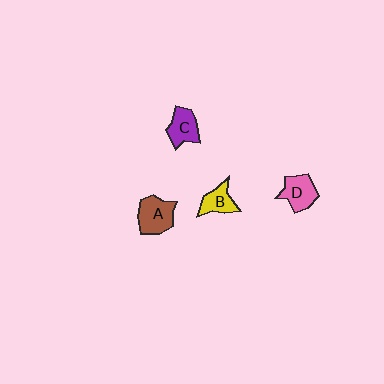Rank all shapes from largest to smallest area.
From largest to smallest: A (brown), D (pink), C (purple), B (yellow).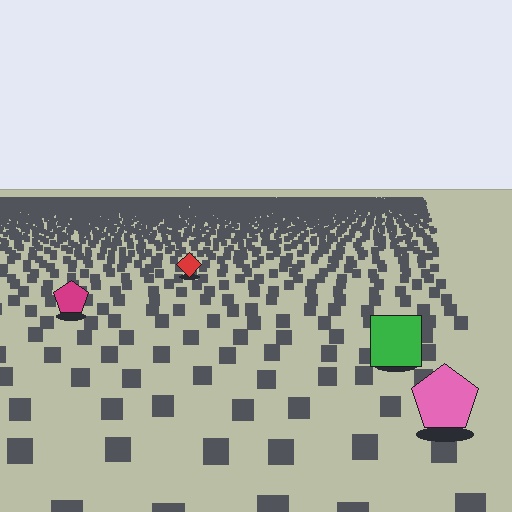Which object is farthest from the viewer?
The red diamond is farthest from the viewer. It appears smaller and the ground texture around it is denser.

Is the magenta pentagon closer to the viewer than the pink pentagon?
No. The pink pentagon is closer — you can tell from the texture gradient: the ground texture is coarser near it.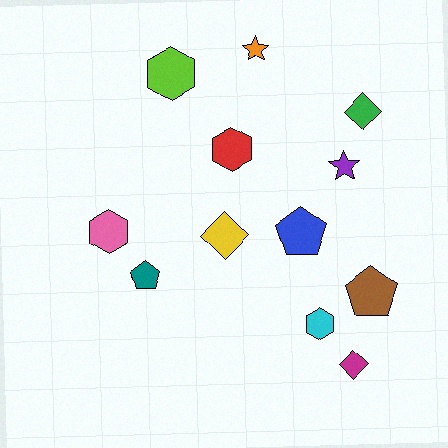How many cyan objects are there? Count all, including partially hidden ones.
There is 1 cyan object.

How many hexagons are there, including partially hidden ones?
There are 4 hexagons.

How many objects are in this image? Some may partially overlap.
There are 12 objects.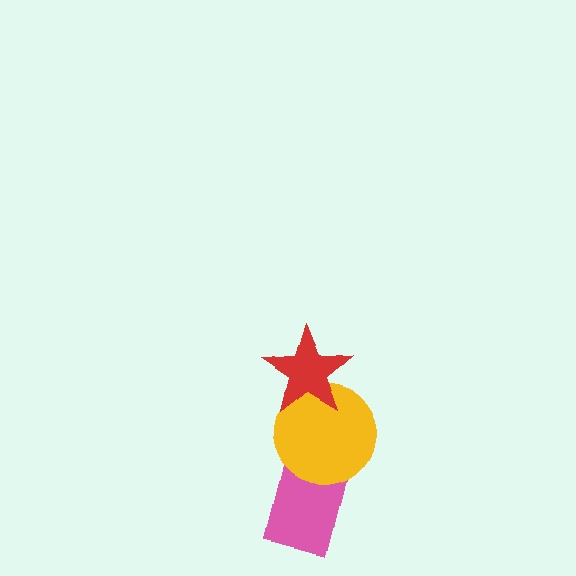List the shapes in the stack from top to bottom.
From top to bottom: the red star, the yellow circle, the pink rectangle.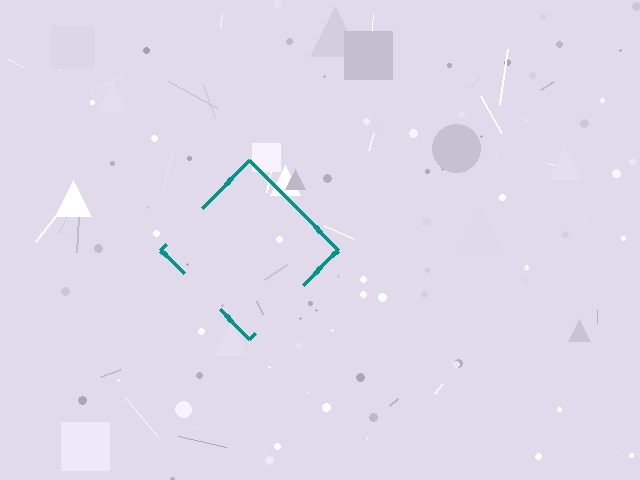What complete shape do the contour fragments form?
The contour fragments form a diamond.